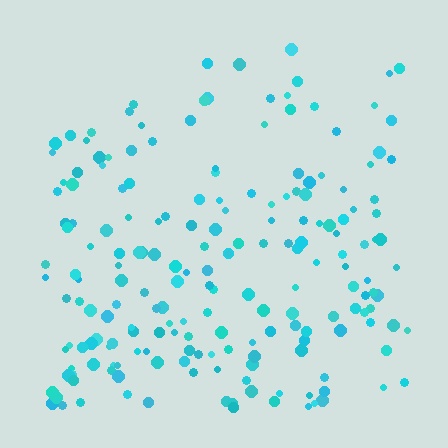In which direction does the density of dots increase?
From top to bottom, with the bottom side densest.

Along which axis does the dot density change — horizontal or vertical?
Vertical.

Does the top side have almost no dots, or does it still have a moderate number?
Still a moderate number, just noticeably fewer than the bottom.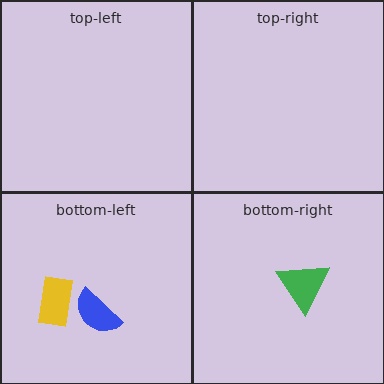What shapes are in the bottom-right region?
The green triangle.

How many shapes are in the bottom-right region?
1.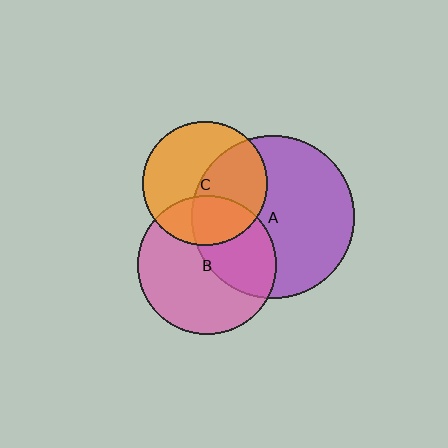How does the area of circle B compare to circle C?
Approximately 1.2 times.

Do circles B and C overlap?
Yes.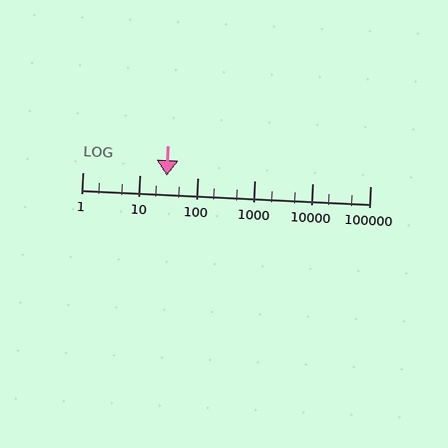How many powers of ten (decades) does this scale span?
The scale spans 5 decades, from 1 to 100000.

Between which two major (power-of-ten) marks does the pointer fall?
The pointer is between 10 and 100.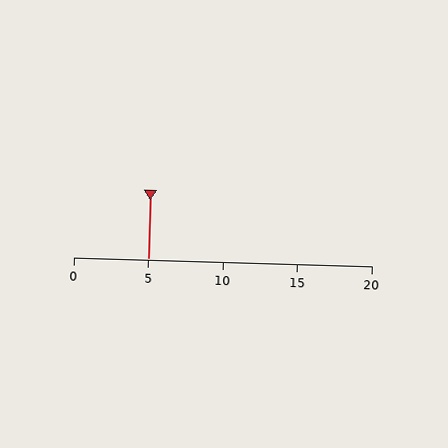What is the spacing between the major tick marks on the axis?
The major ticks are spaced 5 apart.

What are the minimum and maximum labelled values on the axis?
The axis runs from 0 to 20.